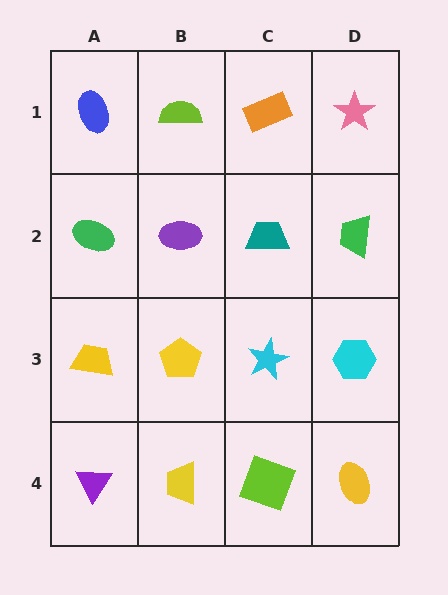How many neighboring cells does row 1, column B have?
3.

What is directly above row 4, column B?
A yellow pentagon.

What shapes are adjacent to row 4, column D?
A cyan hexagon (row 3, column D), a lime square (row 4, column C).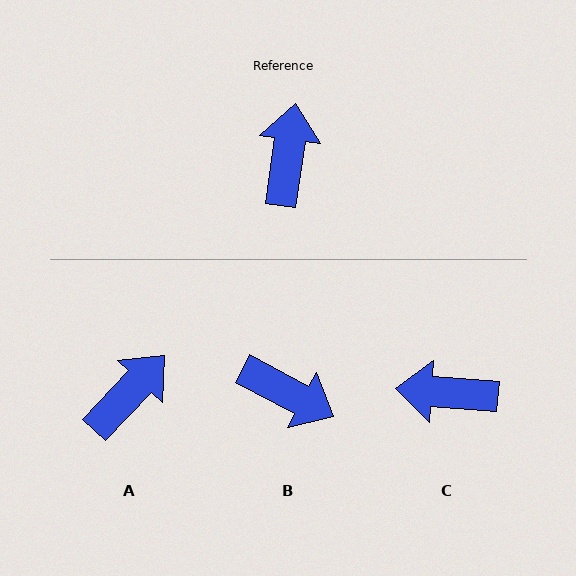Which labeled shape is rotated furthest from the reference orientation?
B, about 110 degrees away.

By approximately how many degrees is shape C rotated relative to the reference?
Approximately 94 degrees counter-clockwise.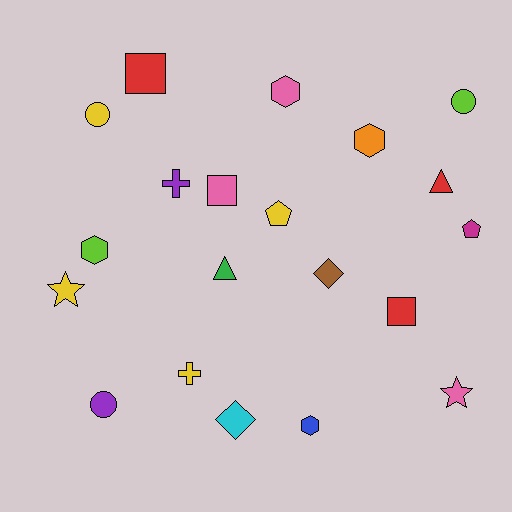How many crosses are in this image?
There are 2 crosses.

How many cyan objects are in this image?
There is 1 cyan object.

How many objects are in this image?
There are 20 objects.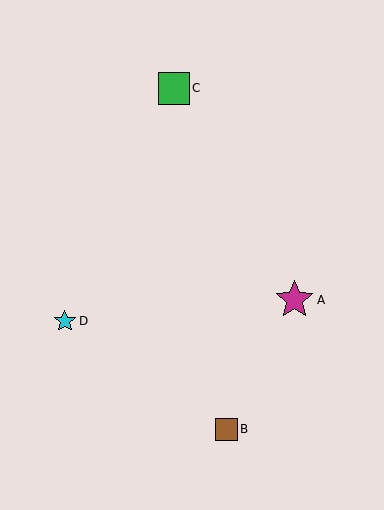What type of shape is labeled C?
Shape C is a green square.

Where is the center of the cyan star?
The center of the cyan star is at (65, 321).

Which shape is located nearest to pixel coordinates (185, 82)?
The green square (labeled C) at (174, 88) is nearest to that location.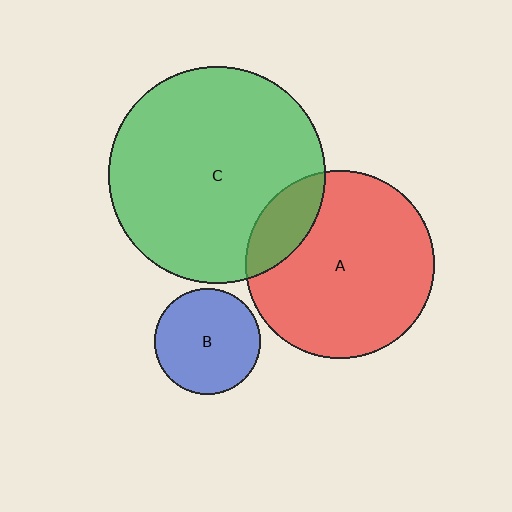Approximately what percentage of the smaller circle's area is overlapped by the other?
Approximately 15%.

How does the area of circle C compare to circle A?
Approximately 1.3 times.